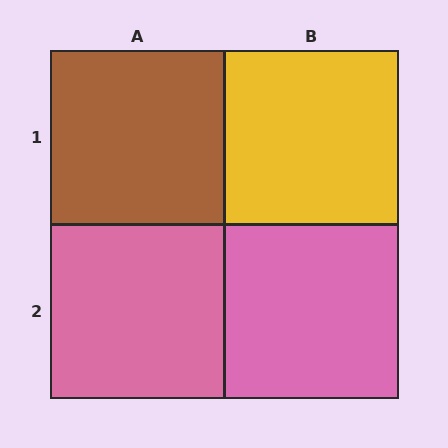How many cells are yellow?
1 cell is yellow.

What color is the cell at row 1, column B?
Yellow.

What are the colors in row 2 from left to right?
Pink, pink.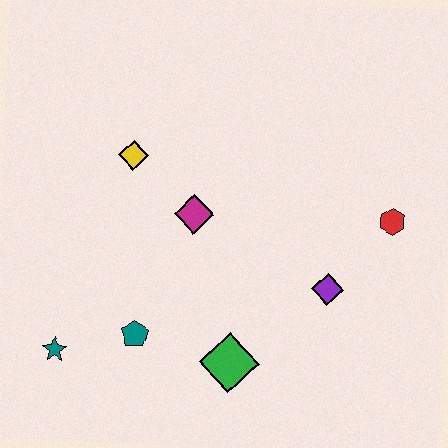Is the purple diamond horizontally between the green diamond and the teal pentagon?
No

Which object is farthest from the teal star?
The red hexagon is farthest from the teal star.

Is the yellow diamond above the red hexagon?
Yes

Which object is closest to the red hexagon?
The purple diamond is closest to the red hexagon.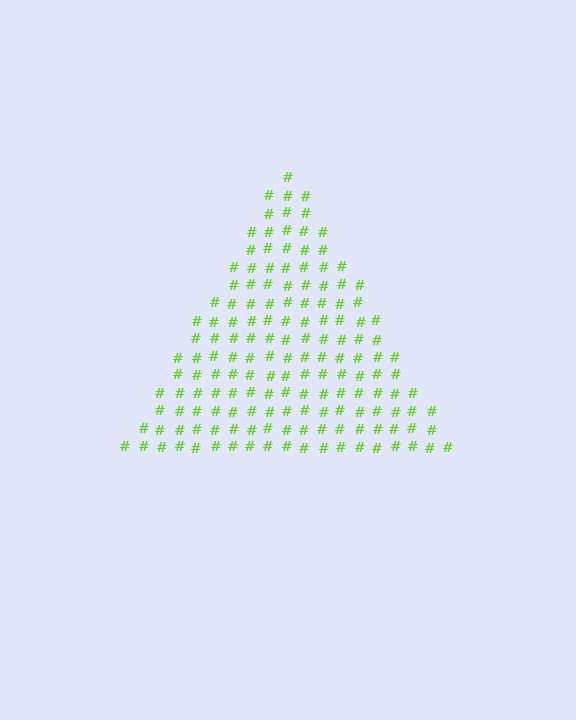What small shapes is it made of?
It is made of small hash symbols.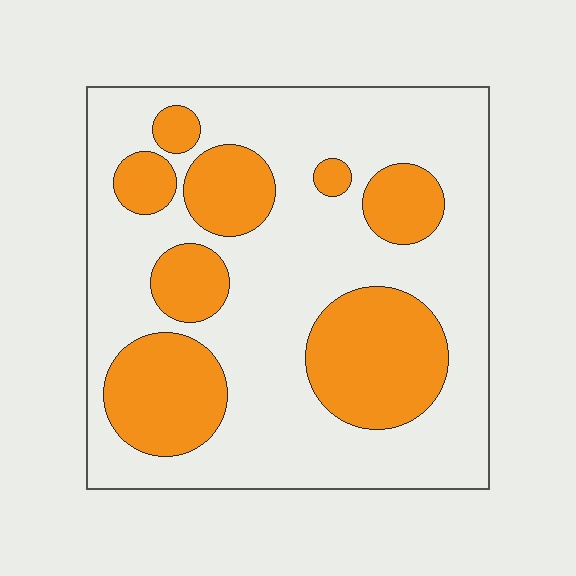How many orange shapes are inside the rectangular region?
8.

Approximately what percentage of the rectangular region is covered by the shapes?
Approximately 30%.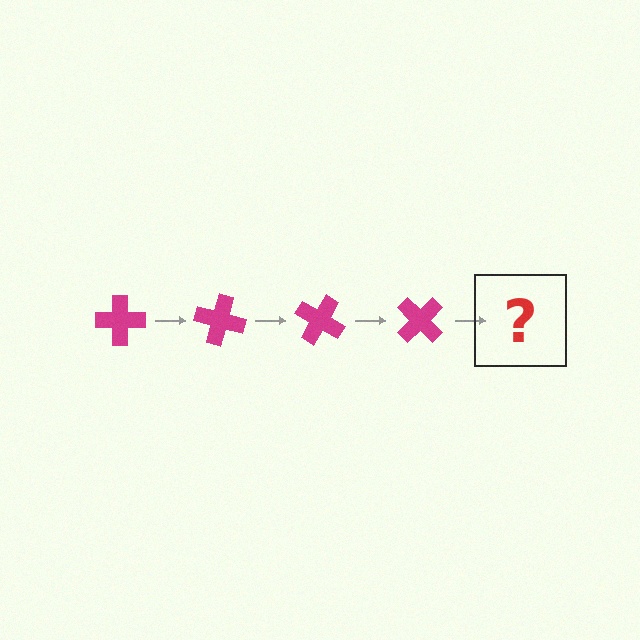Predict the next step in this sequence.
The next step is a magenta cross rotated 60 degrees.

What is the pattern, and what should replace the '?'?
The pattern is that the cross rotates 15 degrees each step. The '?' should be a magenta cross rotated 60 degrees.